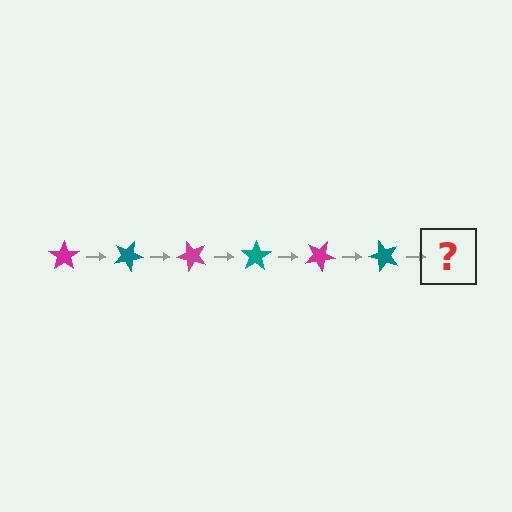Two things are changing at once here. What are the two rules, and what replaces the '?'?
The two rules are that it rotates 25 degrees each step and the color cycles through magenta and teal. The '?' should be a magenta star, rotated 150 degrees from the start.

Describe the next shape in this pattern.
It should be a magenta star, rotated 150 degrees from the start.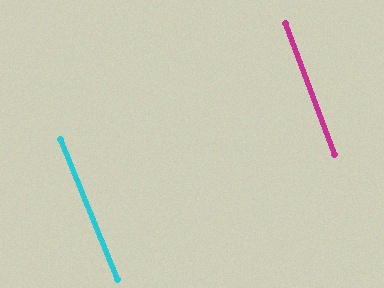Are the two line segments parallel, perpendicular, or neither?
Parallel — their directions differ by only 1.4°.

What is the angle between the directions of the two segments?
Approximately 1 degree.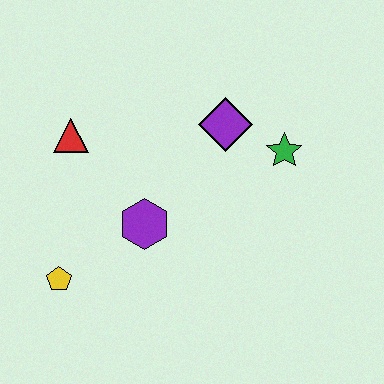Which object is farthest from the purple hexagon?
The green star is farthest from the purple hexagon.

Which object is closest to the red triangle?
The purple hexagon is closest to the red triangle.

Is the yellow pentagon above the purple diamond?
No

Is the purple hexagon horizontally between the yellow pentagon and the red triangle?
No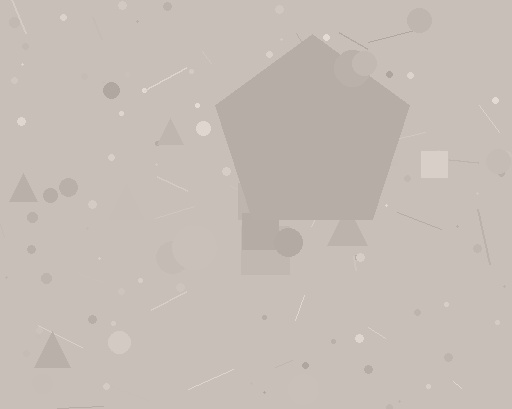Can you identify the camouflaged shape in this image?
The camouflaged shape is a pentagon.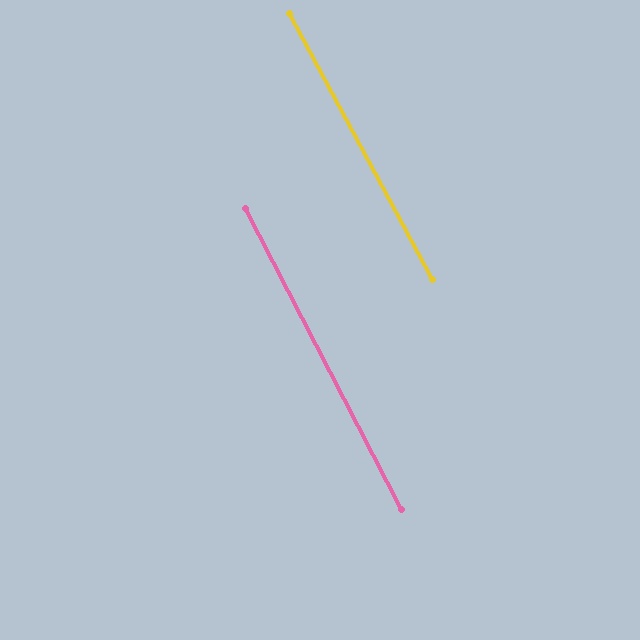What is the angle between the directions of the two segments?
Approximately 1 degree.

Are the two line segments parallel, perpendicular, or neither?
Parallel — their directions differ by only 0.9°.